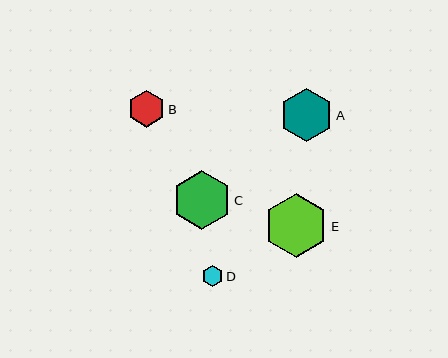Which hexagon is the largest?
Hexagon E is the largest with a size of approximately 64 pixels.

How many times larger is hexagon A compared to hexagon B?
Hexagon A is approximately 1.4 times the size of hexagon B.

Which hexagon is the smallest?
Hexagon D is the smallest with a size of approximately 21 pixels.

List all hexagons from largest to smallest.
From largest to smallest: E, C, A, B, D.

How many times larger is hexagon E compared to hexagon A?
Hexagon E is approximately 1.2 times the size of hexagon A.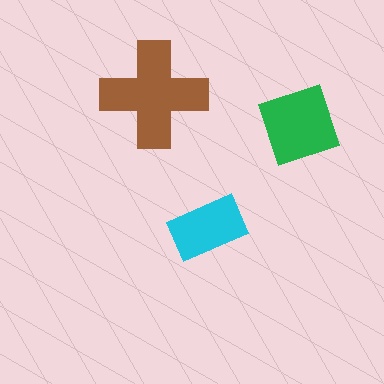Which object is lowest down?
The cyan rectangle is bottommost.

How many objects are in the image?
There are 3 objects in the image.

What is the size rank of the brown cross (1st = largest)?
1st.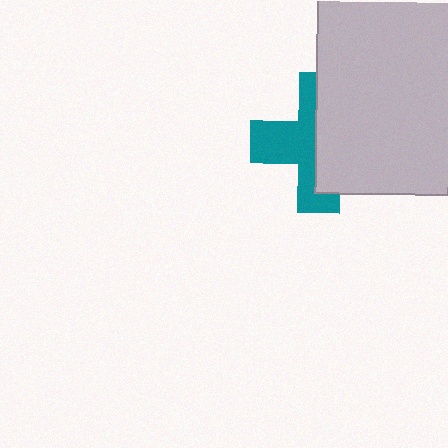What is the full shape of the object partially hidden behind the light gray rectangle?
The partially hidden object is a teal cross.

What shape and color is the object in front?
The object in front is a light gray rectangle.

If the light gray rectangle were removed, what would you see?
You would see the complete teal cross.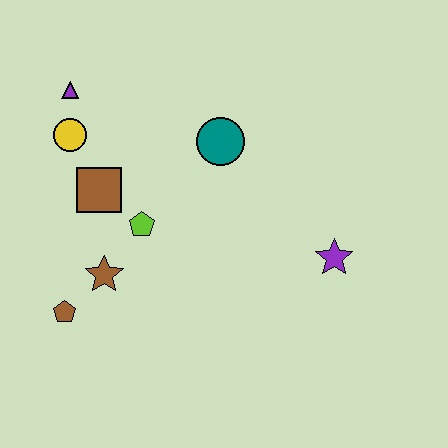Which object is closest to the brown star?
The brown pentagon is closest to the brown star.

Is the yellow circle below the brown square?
No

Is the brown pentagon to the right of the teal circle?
No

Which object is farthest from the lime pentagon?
The purple star is farthest from the lime pentagon.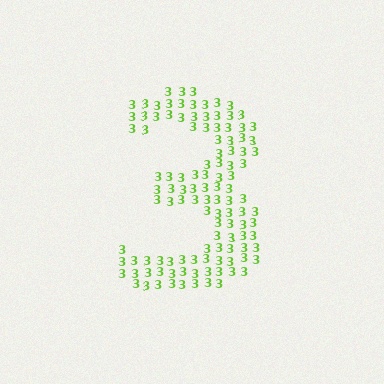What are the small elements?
The small elements are digit 3's.